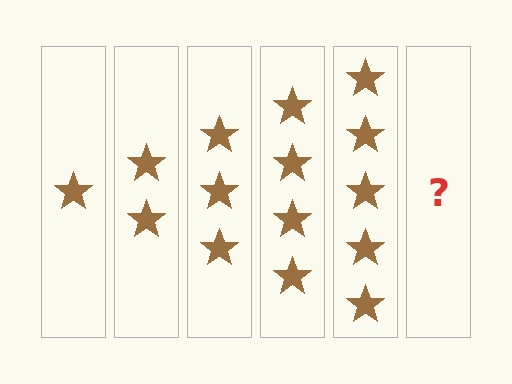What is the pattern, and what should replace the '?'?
The pattern is that each step adds one more star. The '?' should be 6 stars.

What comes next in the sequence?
The next element should be 6 stars.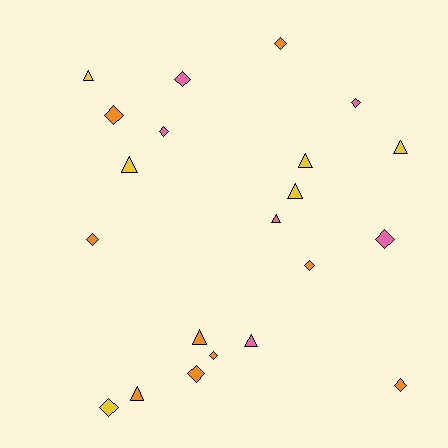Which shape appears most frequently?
Diamond, with 12 objects.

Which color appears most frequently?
Orange, with 9 objects.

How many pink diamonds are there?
There are 4 pink diamonds.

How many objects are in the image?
There are 21 objects.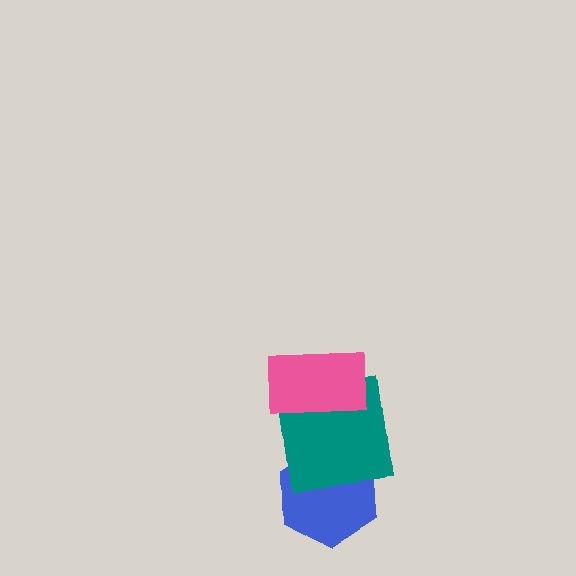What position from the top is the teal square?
The teal square is 2nd from the top.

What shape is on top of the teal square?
The pink rectangle is on top of the teal square.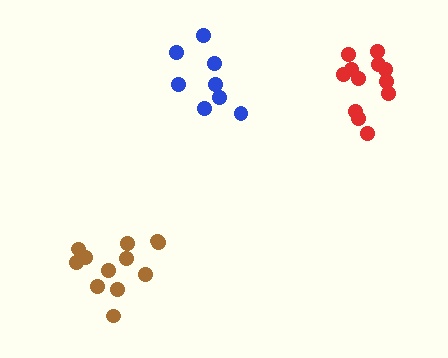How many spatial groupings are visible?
There are 3 spatial groupings.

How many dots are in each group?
Group 1: 12 dots, Group 2: 12 dots, Group 3: 8 dots (32 total).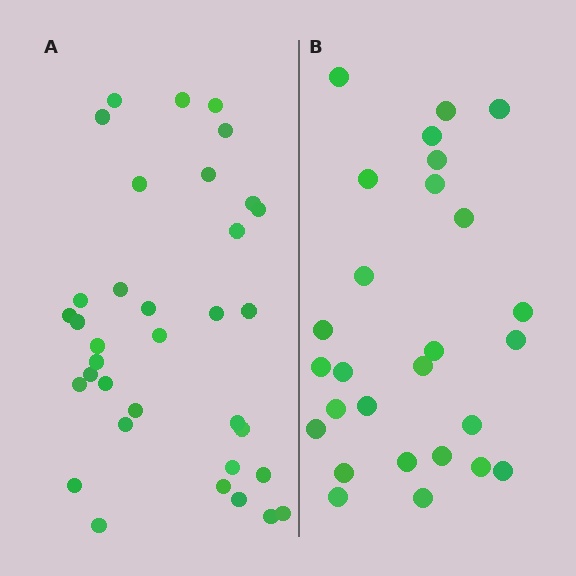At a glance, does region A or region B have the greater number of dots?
Region A (the left region) has more dots.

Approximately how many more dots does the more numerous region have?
Region A has roughly 8 or so more dots than region B.